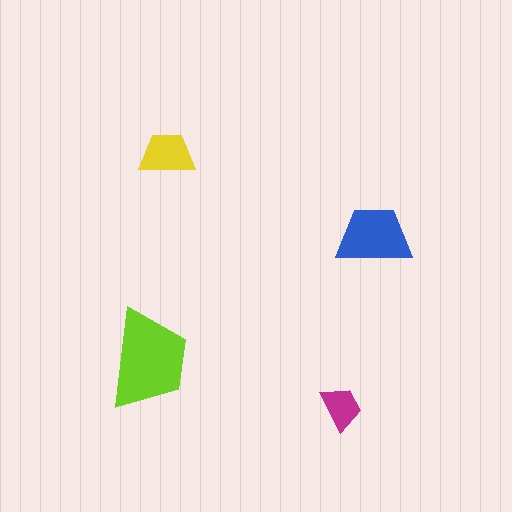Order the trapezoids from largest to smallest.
the lime one, the blue one, the yellow one, the magenta one.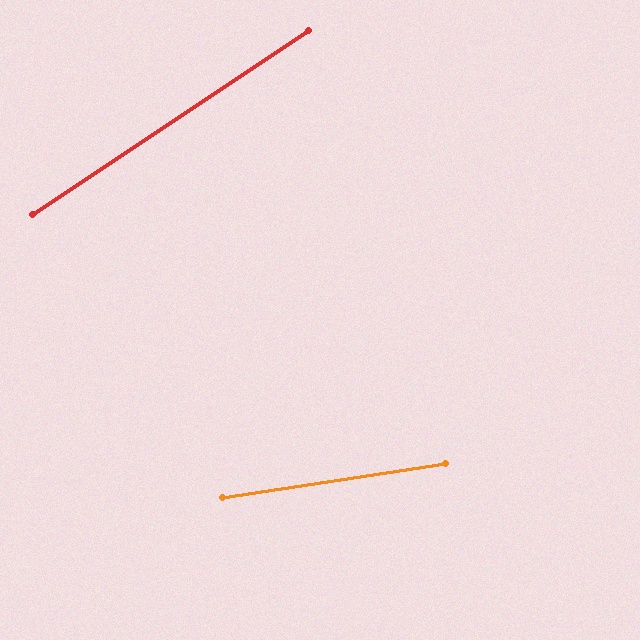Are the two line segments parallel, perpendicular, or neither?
Neither parallel nor perpendicular — they differ by about 25°.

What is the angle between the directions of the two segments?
Approximately 25 degrees.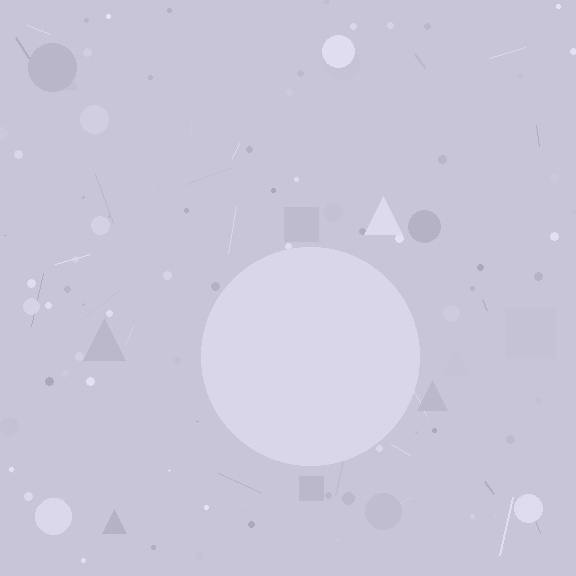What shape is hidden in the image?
A circle is hidden in the image.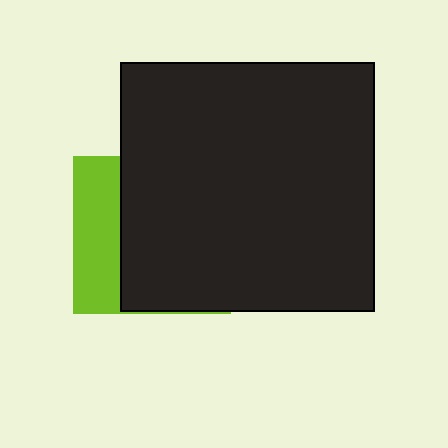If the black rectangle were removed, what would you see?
You would see the complete lime square.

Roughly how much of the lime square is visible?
A small part of it is visible (roughly 30%).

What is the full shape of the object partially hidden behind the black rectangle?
The partially hidden object is a lime square.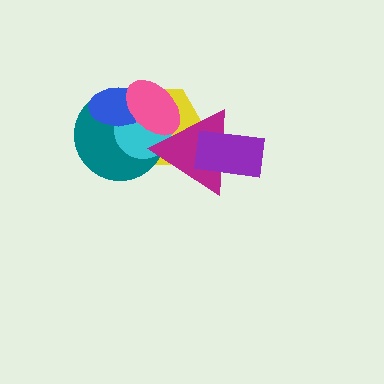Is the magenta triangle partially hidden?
Yes, it is partially covered by another shape.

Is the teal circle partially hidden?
Yes, it is partially covered by another shape.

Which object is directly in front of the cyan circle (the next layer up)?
The magenta triangle is directly in front of the cyan circle.